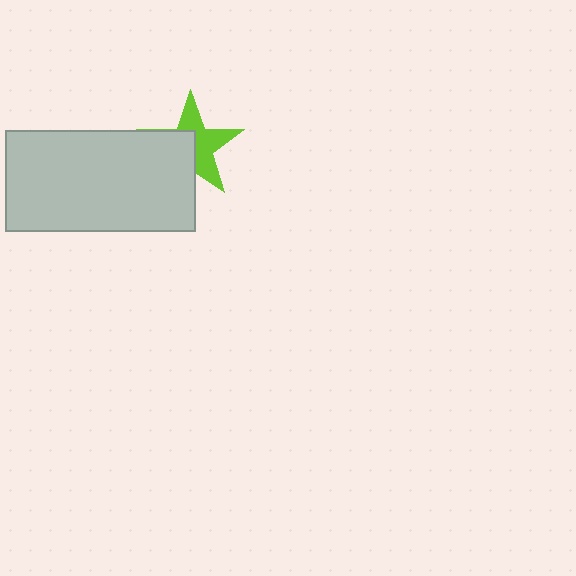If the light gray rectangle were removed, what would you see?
You would see the complete lime star.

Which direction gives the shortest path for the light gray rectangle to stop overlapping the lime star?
Moving toward the lower-left gives the shortest separation.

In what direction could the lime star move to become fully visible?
The lime star could move toward the upper-right. That would shift it out from behind the light gray rectangle entirely.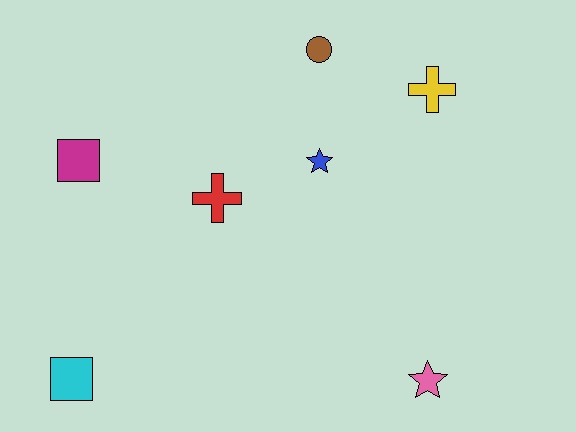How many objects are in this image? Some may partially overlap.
There are 7 objects.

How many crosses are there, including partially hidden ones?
There are 2 crosses.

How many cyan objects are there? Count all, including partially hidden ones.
There is 1 cyan object.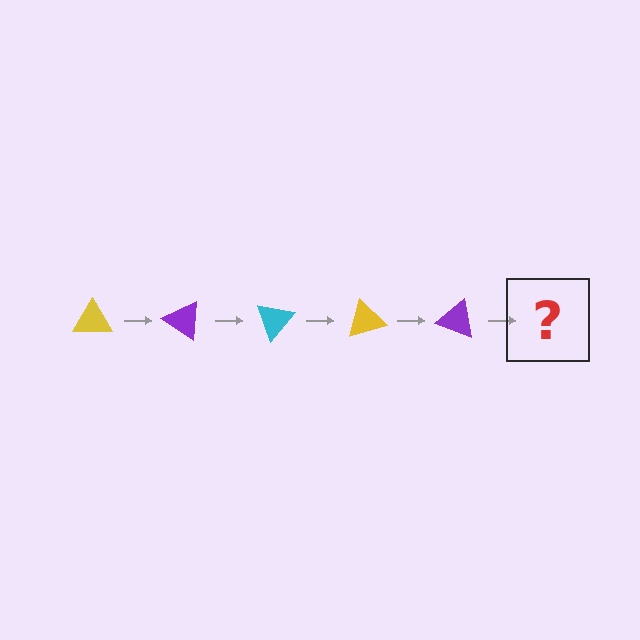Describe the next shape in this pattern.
It should be a cyan triangle, rotated 175 degrees from the start.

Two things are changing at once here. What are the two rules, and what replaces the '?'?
The two rules are that it rotates 35 degrees each step and the color cycles through yellow, purple, and cyan. The '?' should be a cyan triangle, rotated 175 degrees from the start.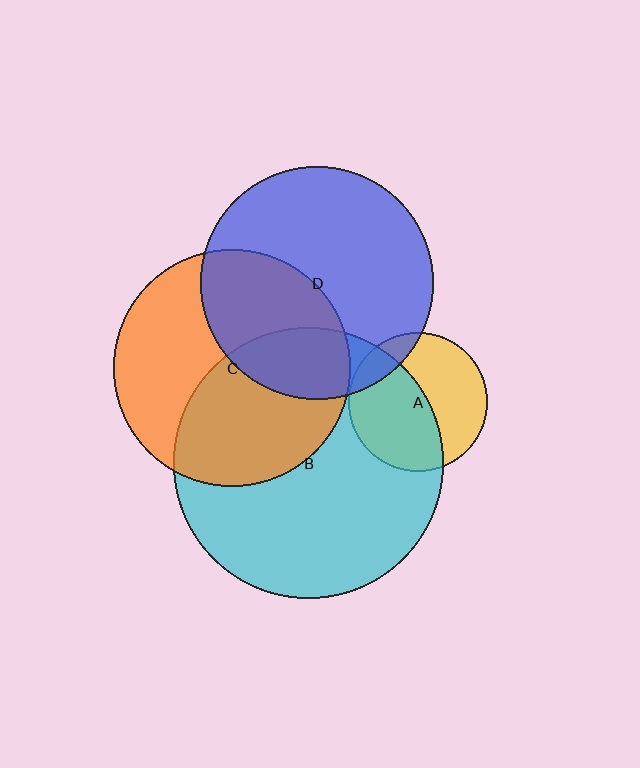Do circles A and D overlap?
Yes.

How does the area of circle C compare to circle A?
Approximately 2.9 times.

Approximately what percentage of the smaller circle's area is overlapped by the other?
Approximately 10%.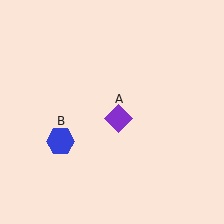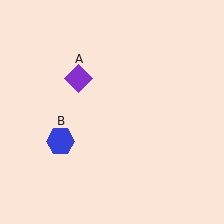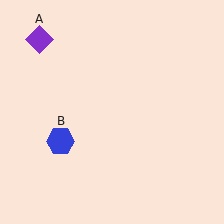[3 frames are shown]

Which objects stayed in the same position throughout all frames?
Blue hexagon (object B) remained stationary.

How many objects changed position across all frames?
1 object changed position: purple diamond (object A).